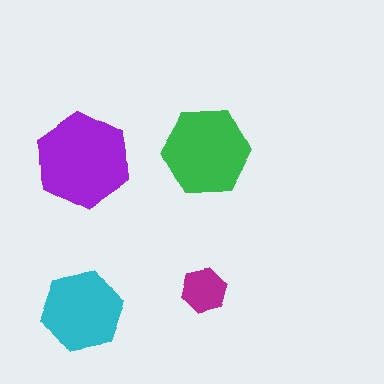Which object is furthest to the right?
The green hexagon is rightmost.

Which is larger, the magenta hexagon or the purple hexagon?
The purple one.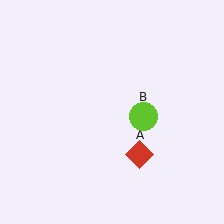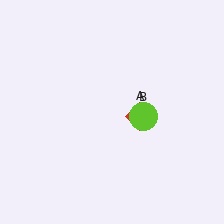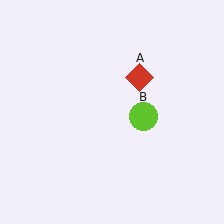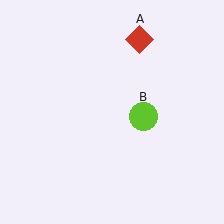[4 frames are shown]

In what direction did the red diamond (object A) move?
The red diamond (object A) moved up.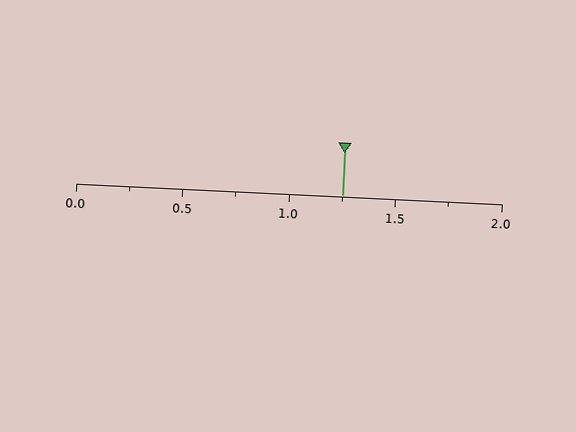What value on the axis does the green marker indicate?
The marker indicates approximately 1.25.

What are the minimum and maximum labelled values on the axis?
The axis runs from 0.0 to 2.0.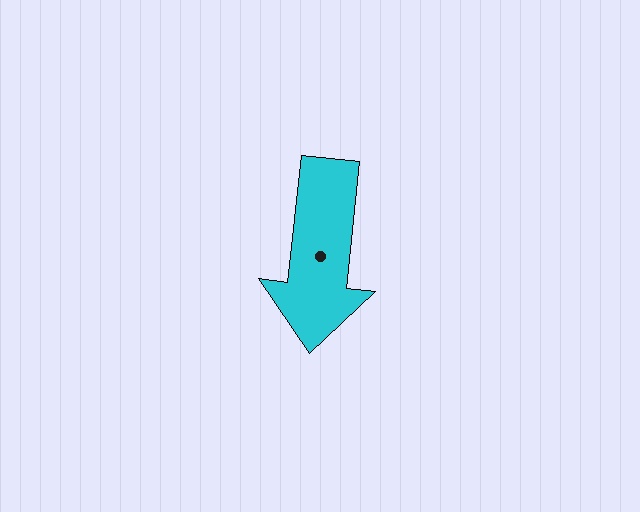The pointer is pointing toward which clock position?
Roughly 6 o'clock.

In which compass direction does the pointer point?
South.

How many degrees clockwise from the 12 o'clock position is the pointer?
Approximately 186 degrees.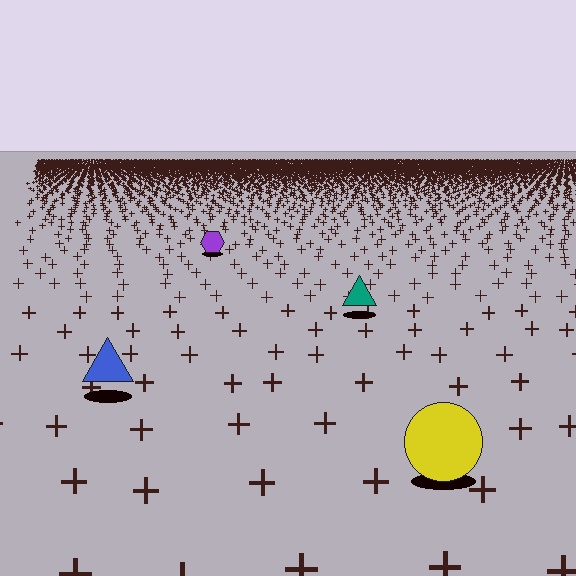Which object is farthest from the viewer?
The purple hexagon is farthest from the viewer. It appears smaller and the ground texture around it is denser.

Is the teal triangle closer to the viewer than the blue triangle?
No. The blue triangle is closer — you can tell from the texture gradient: the ground texture is coarser near it.